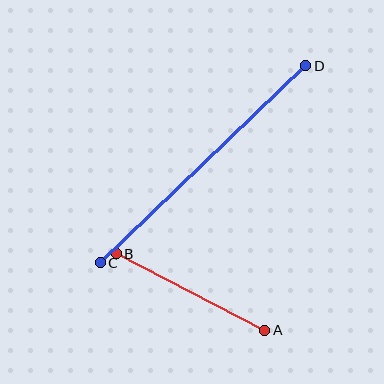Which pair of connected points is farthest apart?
Points C and D are farthest apart.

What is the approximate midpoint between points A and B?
The midpoint is at approximately (191, 292) pixels.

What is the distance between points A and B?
The distance is approximately 167 pixels.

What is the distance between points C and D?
The distance is approximately 285 pixels.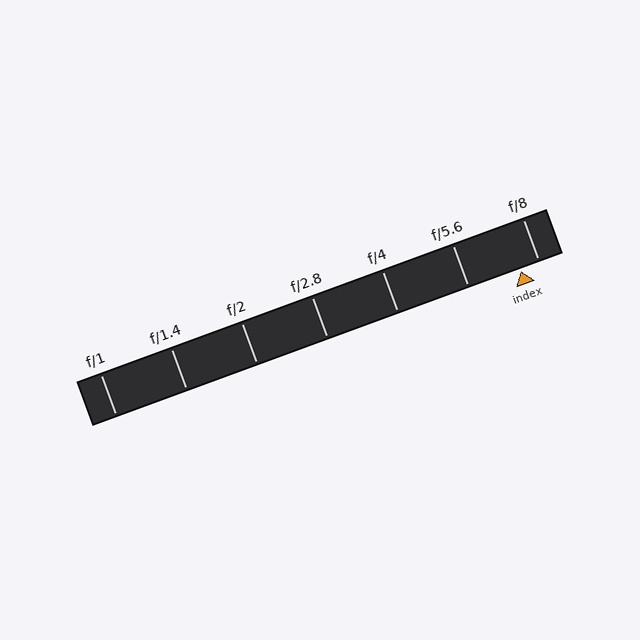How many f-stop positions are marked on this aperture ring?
There are 7 f-stop positions marked.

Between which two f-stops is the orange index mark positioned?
The index mark is between f/5.6 and f/8.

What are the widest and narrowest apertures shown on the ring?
The widest aperture shown is f/1 and the narrowest is f/8.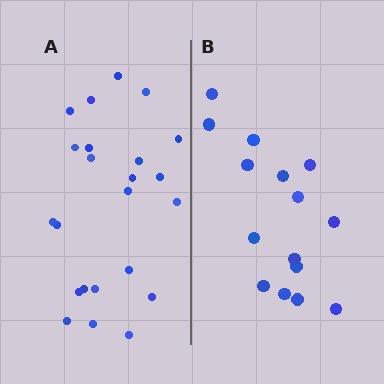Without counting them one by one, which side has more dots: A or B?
Region A (the left region) has more dots.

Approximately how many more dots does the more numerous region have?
Region A has roughly 8 or so more dots than region B.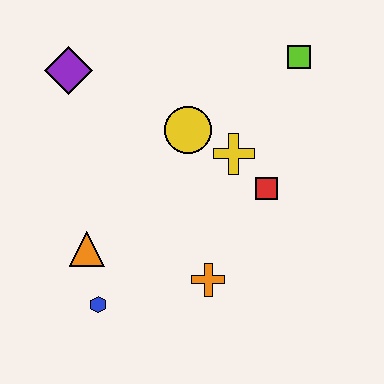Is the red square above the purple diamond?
No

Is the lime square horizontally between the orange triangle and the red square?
No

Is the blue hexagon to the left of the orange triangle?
No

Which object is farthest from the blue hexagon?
The lime square is farthest from the blue hexagon.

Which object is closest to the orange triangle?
The blue hexagon is closest to the orange triangle.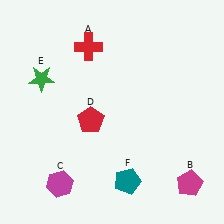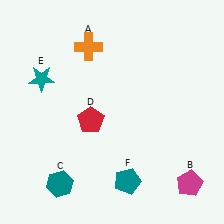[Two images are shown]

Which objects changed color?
A changed from red to orange. C changed from magenta to teal. E changed from green to teal.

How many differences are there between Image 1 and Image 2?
There are 3 differences between the two images.